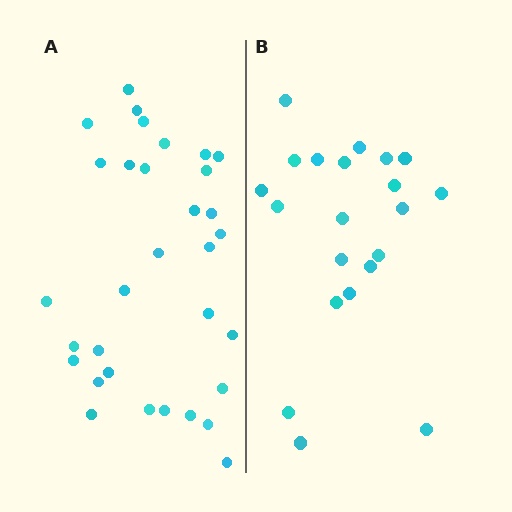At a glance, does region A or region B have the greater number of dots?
Region A (the left region) has more dots.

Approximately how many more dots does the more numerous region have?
Region A has roughly 12 or so more dots than region B.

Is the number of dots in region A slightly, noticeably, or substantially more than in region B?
Region A has substantially more. The ratio is roughly 1.5 to 1.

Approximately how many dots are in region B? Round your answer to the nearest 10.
About 20 dots. (The exact count is 21, which rounds to 20.)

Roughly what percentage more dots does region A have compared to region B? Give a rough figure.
About 50% more.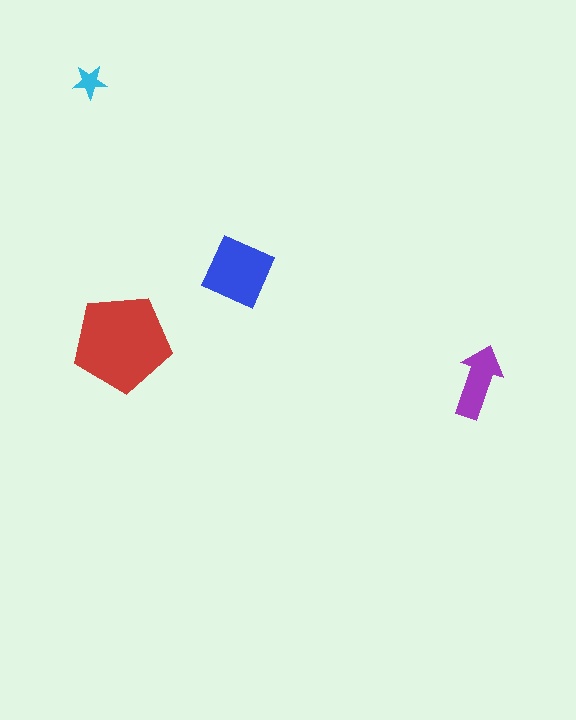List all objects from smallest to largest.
The cyan star, the purple arrow, the blue square, the red pentagon.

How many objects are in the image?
There are 4 objects in the image.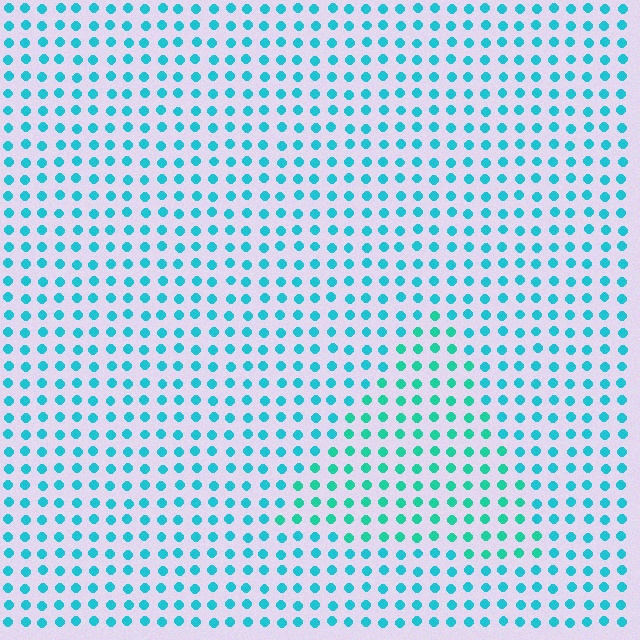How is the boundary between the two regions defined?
The boundary is defined purely by a slight shift in hue (about 22 degrees). Spacing, size, and orientation are identical on both sides.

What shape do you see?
I see a triangle.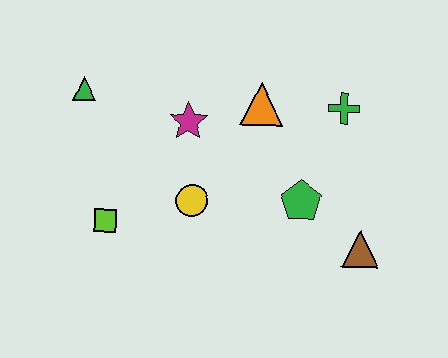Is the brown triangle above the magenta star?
No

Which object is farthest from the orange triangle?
The lime square is farthest from the orange triangle.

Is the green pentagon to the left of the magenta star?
No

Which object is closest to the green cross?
The orange triangle is closest to the green cross.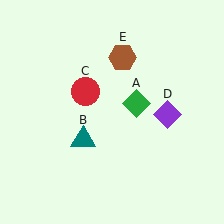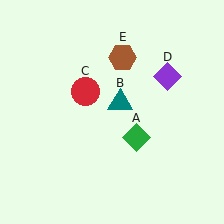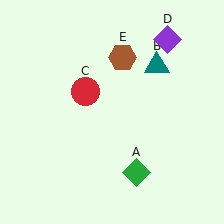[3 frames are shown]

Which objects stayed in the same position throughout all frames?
Red circle (object C) and brown hexagon (object E) remained stationary.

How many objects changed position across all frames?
3 objects changed position: green diamond (object A), teal triangle (object B), purple diamond (object D).